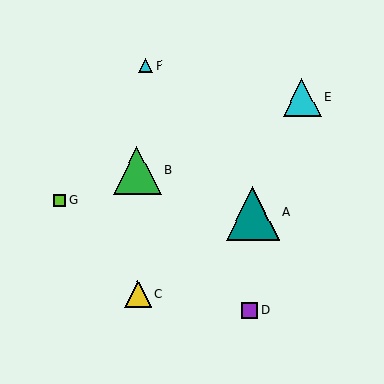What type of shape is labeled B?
Shape B is a green triangle.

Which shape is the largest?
The teal triangle (labeled A) is the largest.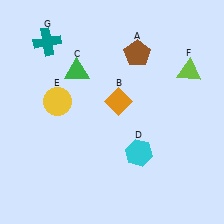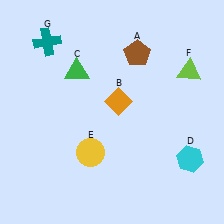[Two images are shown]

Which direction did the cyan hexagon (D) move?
The cyan hexagon (D) moved right.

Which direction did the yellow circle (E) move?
The yellow circle (E) moved down.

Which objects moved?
The objects that moved are: the cyan hexagon (D), the yellow circle (E).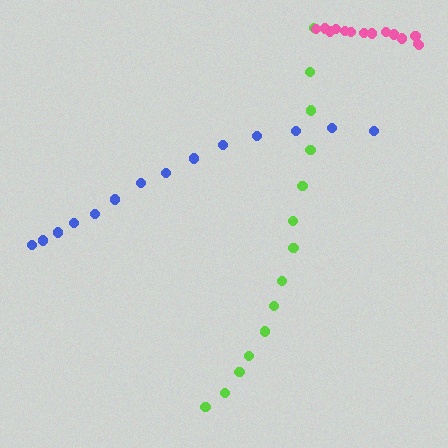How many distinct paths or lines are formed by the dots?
There are 3 distinct paths.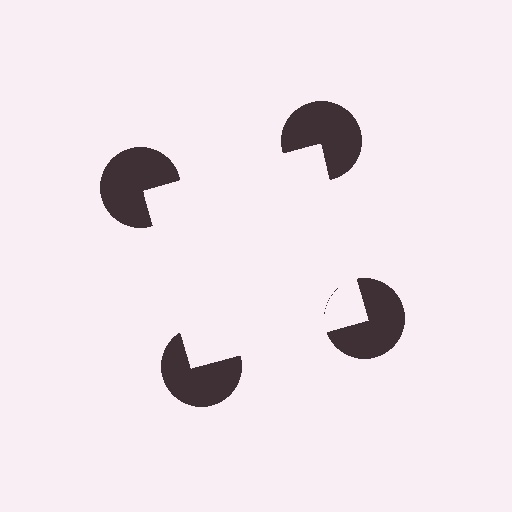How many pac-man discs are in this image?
There are 4 — one at each vertex of the illusory square.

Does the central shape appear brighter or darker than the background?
It typically appears slightly brighter than the background, even though no actual brightness change is drawn.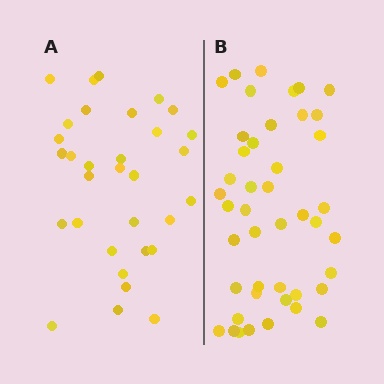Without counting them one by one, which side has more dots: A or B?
Region B (the right region) has more dots.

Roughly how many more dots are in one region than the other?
Region B has roughly 12 or so more dots than region A.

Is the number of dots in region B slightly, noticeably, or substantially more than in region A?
Region B has noticeably more, but not dramatically so. The ratio is roughly 1.4 to 1.